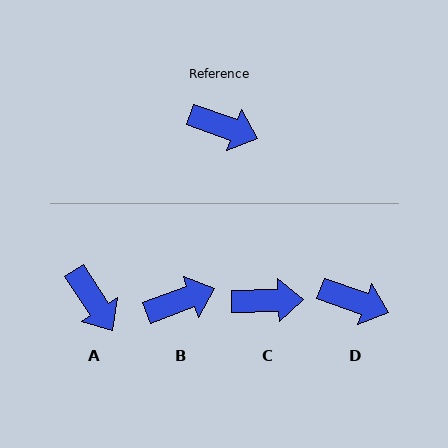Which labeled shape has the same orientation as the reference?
D.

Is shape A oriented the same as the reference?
No, it is off by about 38 degrees.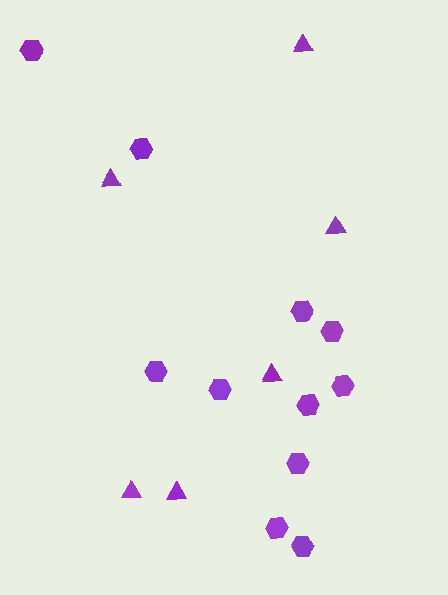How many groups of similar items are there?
There are 2 groups: one group of triangles (6) and one group of hexagons (11).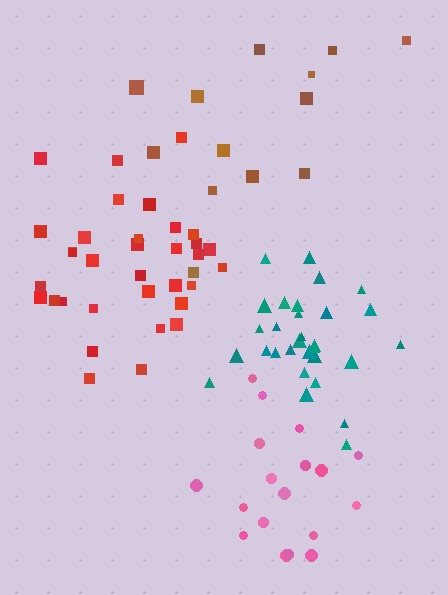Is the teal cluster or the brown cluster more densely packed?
Teal.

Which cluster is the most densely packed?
Teal.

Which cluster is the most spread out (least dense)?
Brown.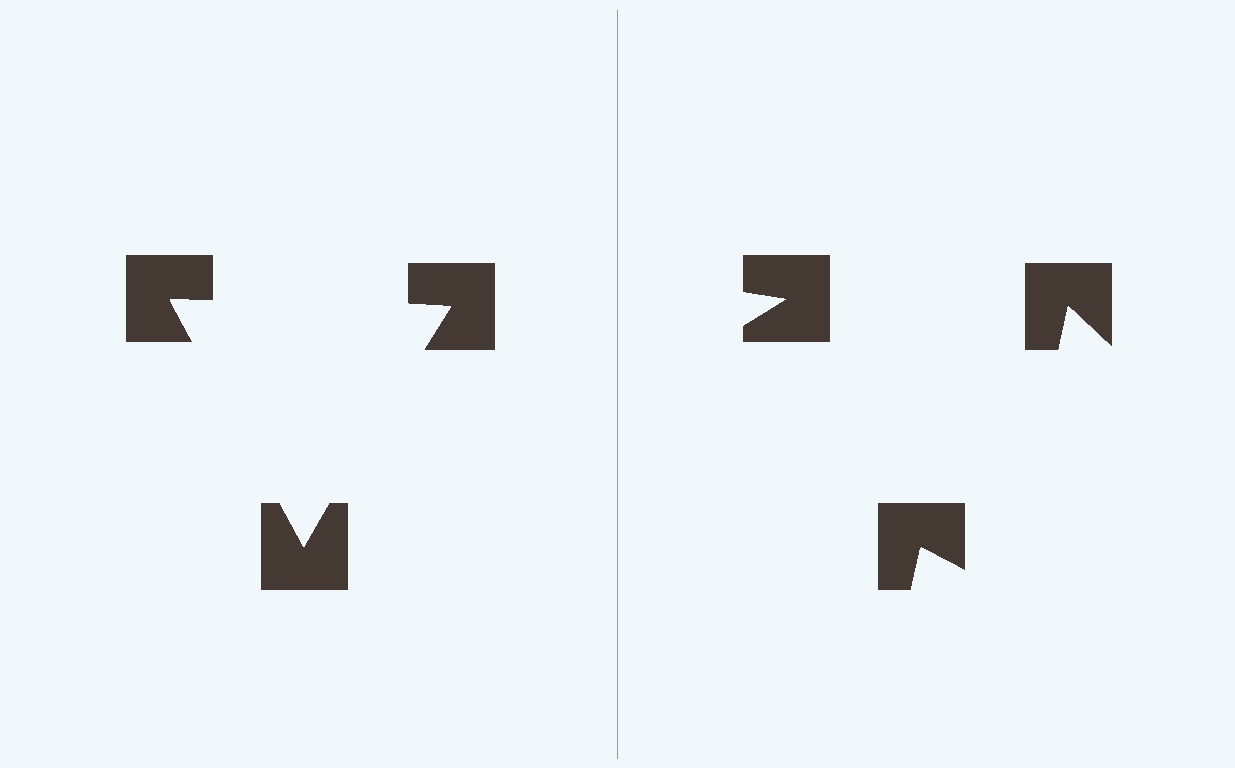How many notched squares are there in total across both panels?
6 — 3 on each side.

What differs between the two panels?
The notched squares are positioned identically on both sides; only the wedge orientations differ. On the left they align to a triangle; on the right they are misaligned.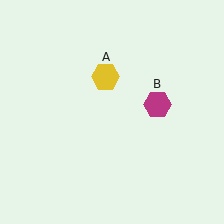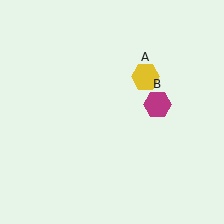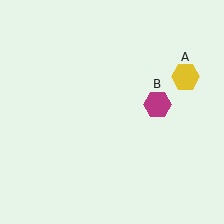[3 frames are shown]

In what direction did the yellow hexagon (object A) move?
The yellow hexagon (object A) moved right.